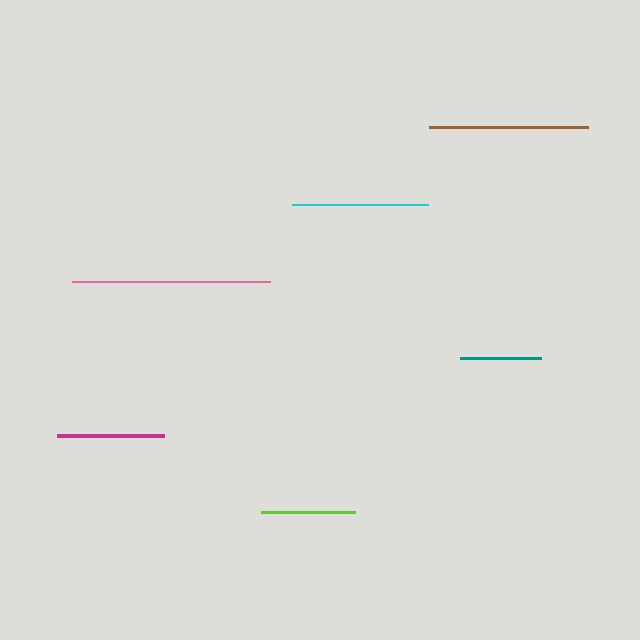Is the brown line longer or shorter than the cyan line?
The brown line is longer than the cyan line.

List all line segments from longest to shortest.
From longest to shortest: pink, brown, cyan, magenta, lime, teal.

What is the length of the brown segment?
The brown segment is approximately 159 pixels long.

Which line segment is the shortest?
The teal line is the shortest at approximately 81 pixels.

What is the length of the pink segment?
The pink segment is approximately 197 pixels long.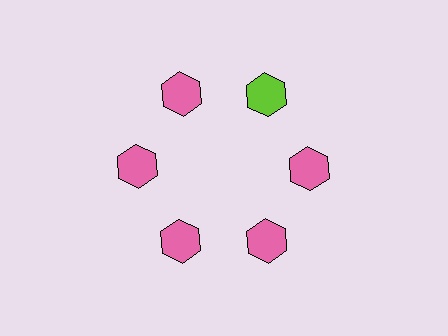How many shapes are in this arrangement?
There are 6 shapes arranged in a ring pattern.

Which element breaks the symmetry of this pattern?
The lime hexagon at roughly the 1 o'clock position breaks the symmetry. All other shapes are pink hexagons.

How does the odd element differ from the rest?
It has a different color: lime instead of pink.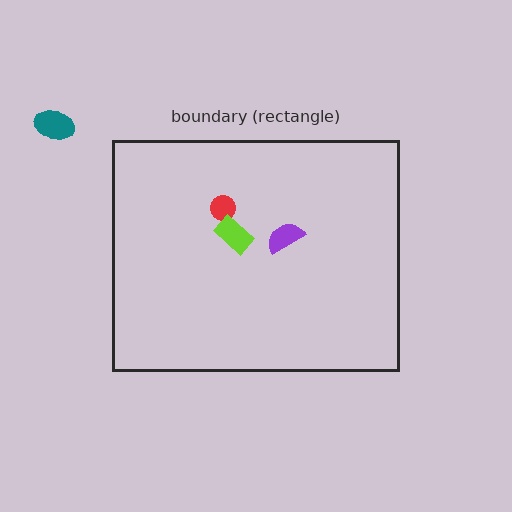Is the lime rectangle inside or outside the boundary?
Inside.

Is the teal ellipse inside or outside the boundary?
Outside.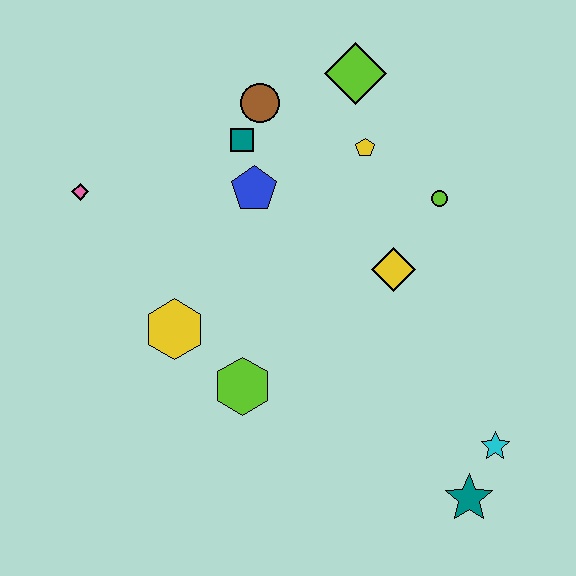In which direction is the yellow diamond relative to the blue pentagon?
The yellow diamond is to the right of the blue pentagon.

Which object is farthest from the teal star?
The pink diamond is farthest from the teal star.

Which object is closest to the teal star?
The cyan star is closest to the teal star.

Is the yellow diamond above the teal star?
Yes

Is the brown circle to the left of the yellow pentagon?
Yes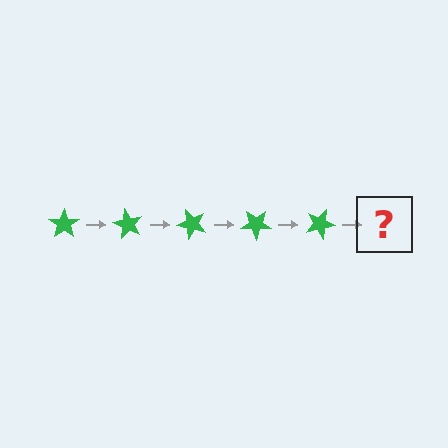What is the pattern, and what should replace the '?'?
The pattern is that the star rotates 60 degrees each step. The '?' should be a green star rotated 300 degrees.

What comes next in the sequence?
The next element should be a green star rotated 300 degrees.